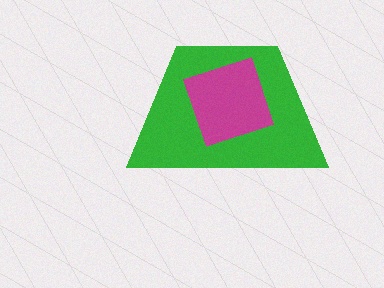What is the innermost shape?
The magenta square.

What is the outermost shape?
The green trapezoid.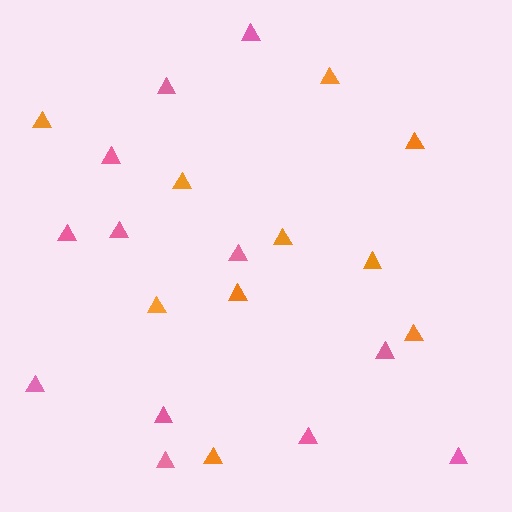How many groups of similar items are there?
There are 2 groups: one group of orange triangles (10) and one group of pink triangles (12).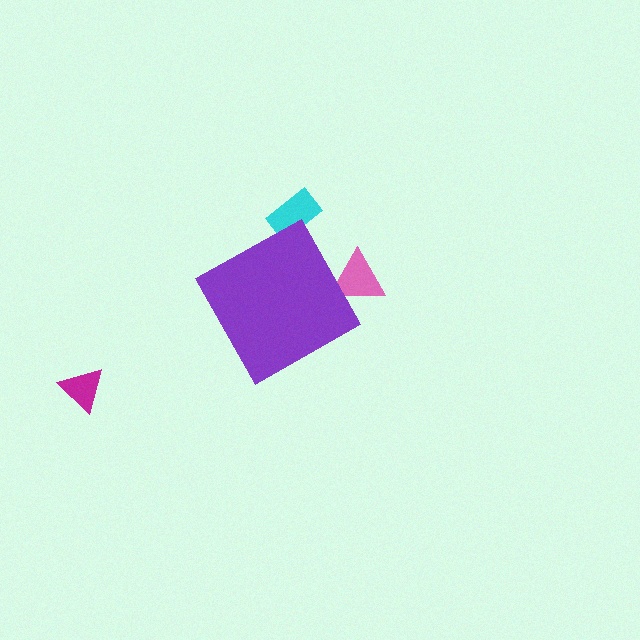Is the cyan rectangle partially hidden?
Yes, the cyan rectangle is partially hidden behind the purple diamond.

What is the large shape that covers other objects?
A purple diamond.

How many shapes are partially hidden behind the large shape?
2 shapes are partially hidden.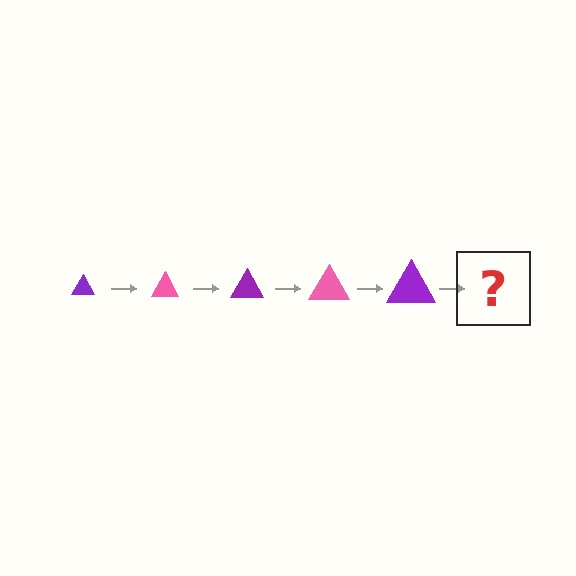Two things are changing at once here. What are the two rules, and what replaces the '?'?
The two rules are that the triangle grows larger each step and the color cycles through purple and pink. The '?' should be a pink triangle, larger than the previous one.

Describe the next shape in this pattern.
It should be a pink triangle, larger than the previous one.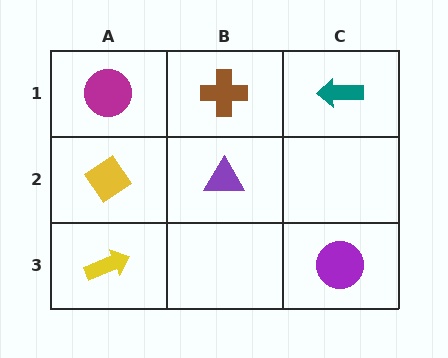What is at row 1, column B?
A brown cross.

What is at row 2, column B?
A purple triangle.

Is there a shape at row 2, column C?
No, that cell is empty.